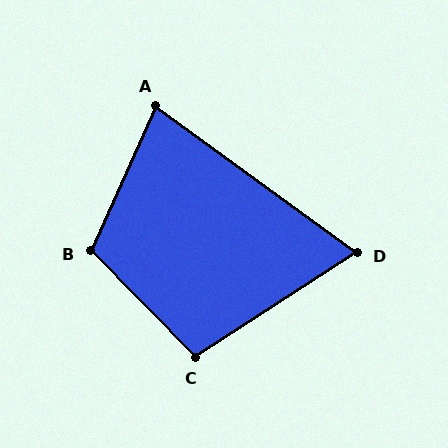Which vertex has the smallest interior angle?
D, at approximately 69 degrees.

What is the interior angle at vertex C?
Approximately 102 degrees (obtuse).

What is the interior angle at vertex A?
Approximately 78 degrees (acute).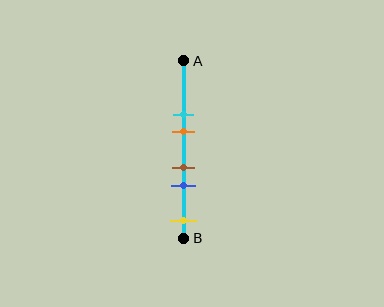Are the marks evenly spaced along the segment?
No, the marks are not evenly spaced.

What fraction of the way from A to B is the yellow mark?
The yellow mark is approximately 90% (0.9) of the way from A to B.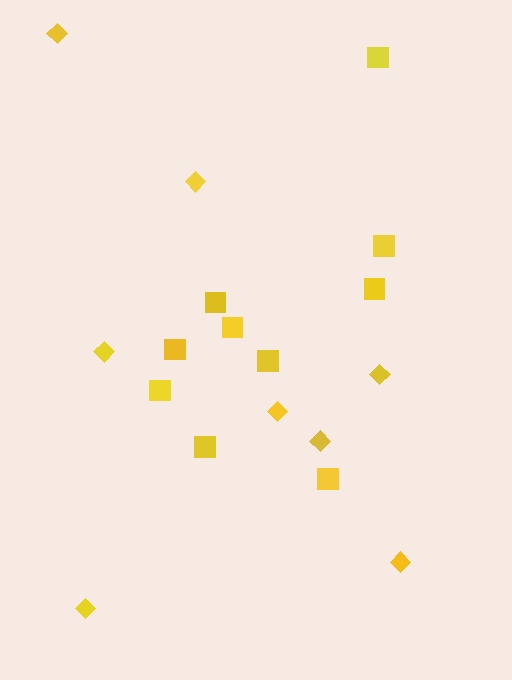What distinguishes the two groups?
There are 2 groups: one group of squares (10) and one group of diamonds (8).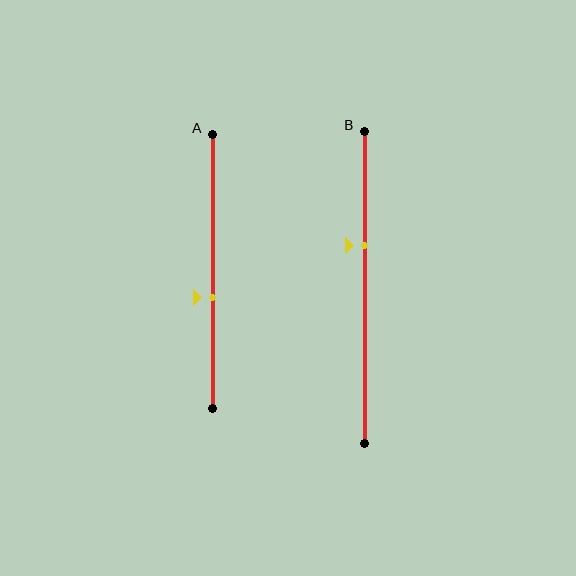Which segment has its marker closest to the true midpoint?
Segment A has its marker closest to the true midpoint.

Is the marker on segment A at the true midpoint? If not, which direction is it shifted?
No, the marker on segment A is shifted downward by about 10% of the segment length.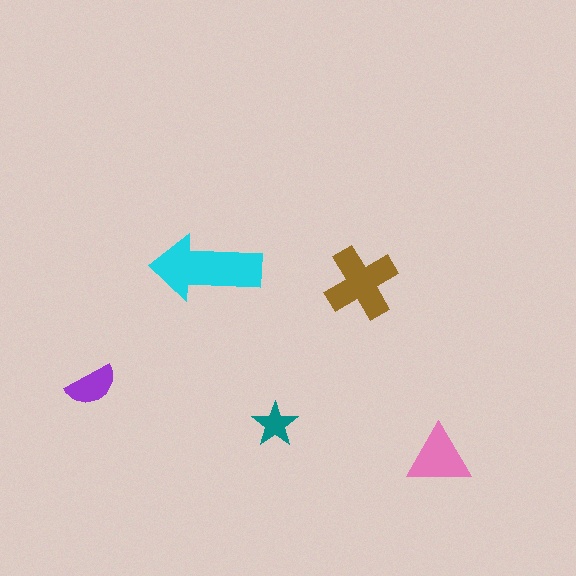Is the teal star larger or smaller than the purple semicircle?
Smaller.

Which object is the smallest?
The teal star.